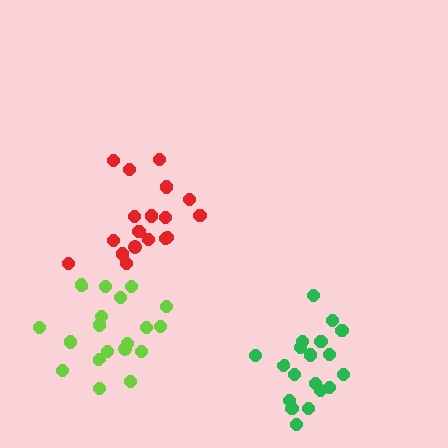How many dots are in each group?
Group 1: 18 dots, Group 2: 19 dots, Group 3: 19 dots (56 total).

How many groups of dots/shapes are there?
There are 3 groups.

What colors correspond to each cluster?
The clusters are colored: red, lime, green.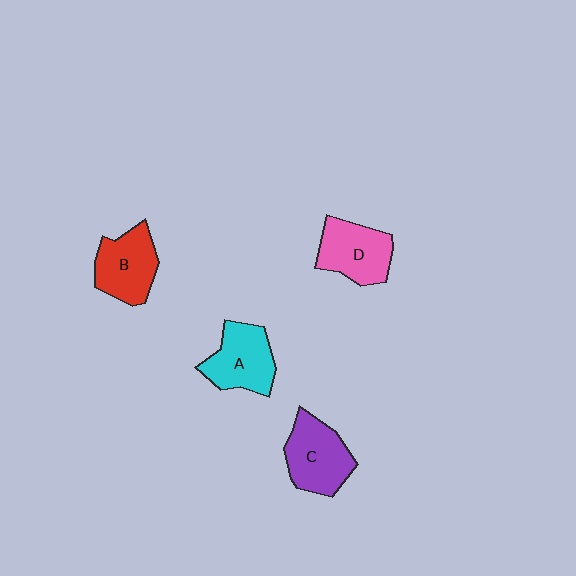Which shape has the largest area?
Shape C (purple).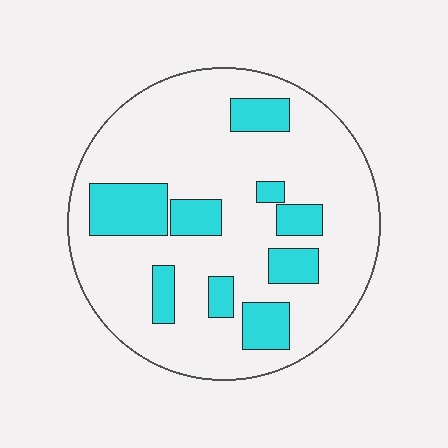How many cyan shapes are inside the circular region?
9.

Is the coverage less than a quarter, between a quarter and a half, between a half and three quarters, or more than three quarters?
Less than a quarter.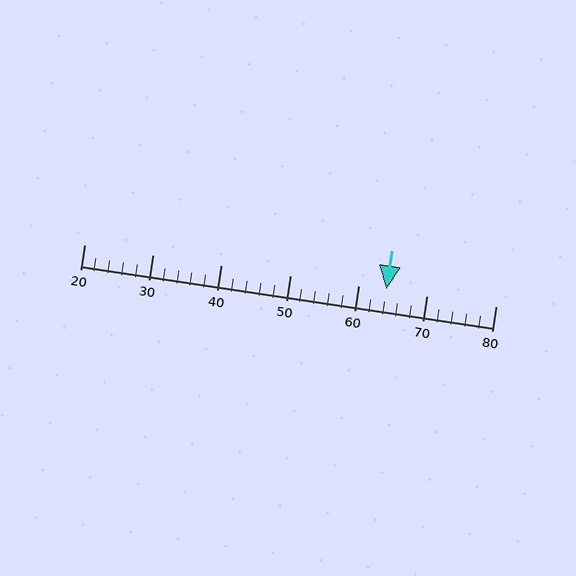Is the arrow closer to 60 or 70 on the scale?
The arrow is closer to 60.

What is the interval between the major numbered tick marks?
The major tick marks are spaced 10 units apart.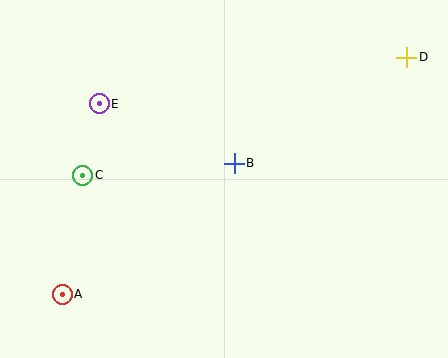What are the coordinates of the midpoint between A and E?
The midpoint between A and E is at (81, 199).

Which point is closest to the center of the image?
Point B at (234, 163) is closest to the center.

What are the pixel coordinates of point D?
Point D is at (407, 57).